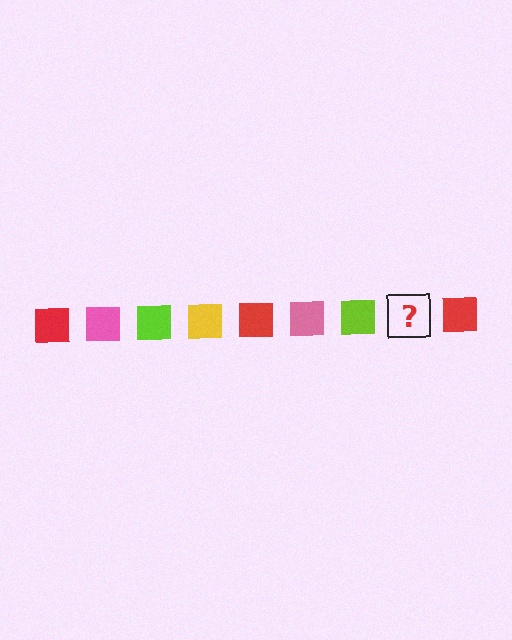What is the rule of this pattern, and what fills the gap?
The rule is that the pattern cycles through red, pink, lime, yellow squares. The gap should be filled with a yellow square.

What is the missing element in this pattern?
The missing element is a yellow square.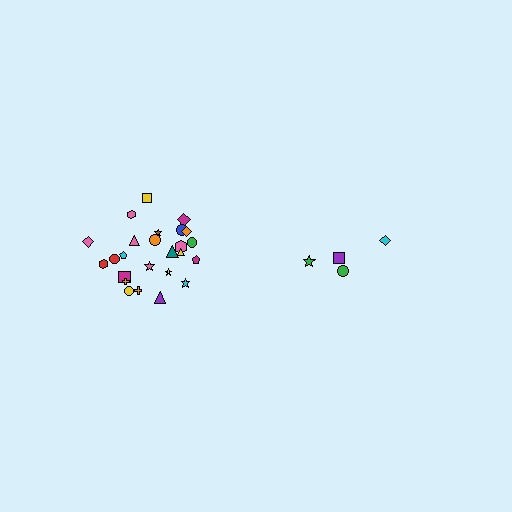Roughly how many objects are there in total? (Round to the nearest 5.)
Roughly 30 objects in total.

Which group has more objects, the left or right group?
The left group.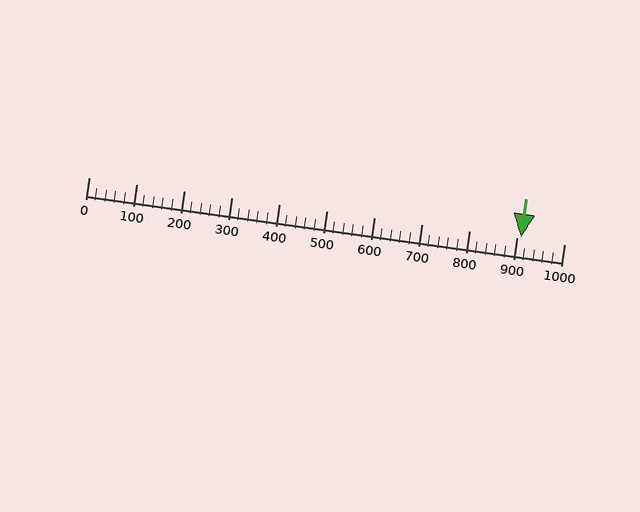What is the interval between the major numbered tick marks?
The major tick marks are spaced 100 units apart.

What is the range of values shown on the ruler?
The ruler shows values from 0 to 1000.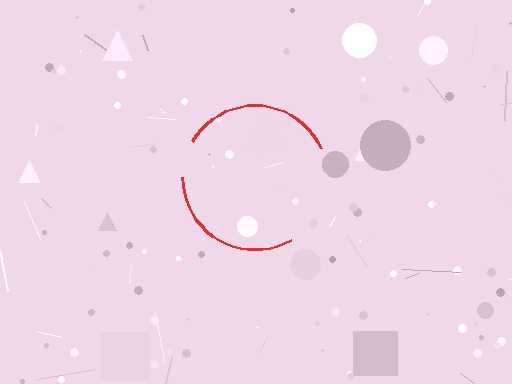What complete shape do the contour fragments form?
The contour fragments form a circle.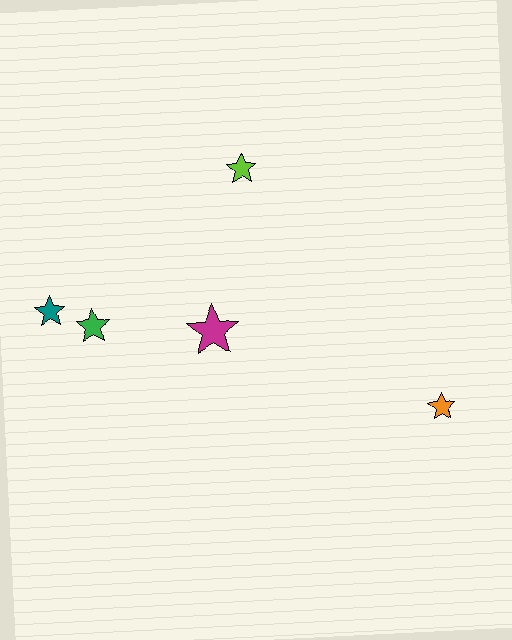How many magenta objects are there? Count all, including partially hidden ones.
There is 1 magenta object.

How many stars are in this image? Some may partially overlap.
There are 5 stars.